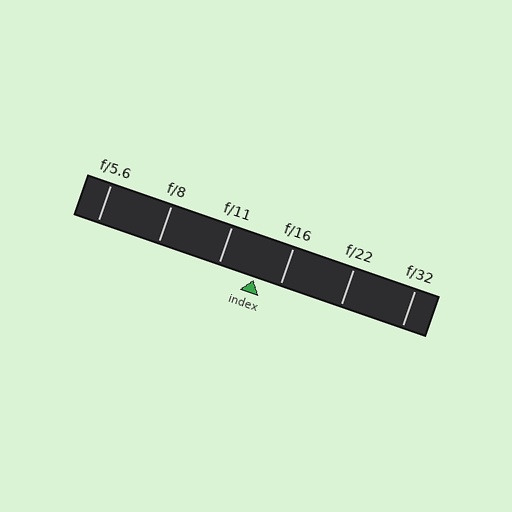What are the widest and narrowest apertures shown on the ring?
The widest aperture shown is f/5.6 and the narrowest is f/32.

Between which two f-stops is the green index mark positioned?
The index mark is between f/11 and f/16.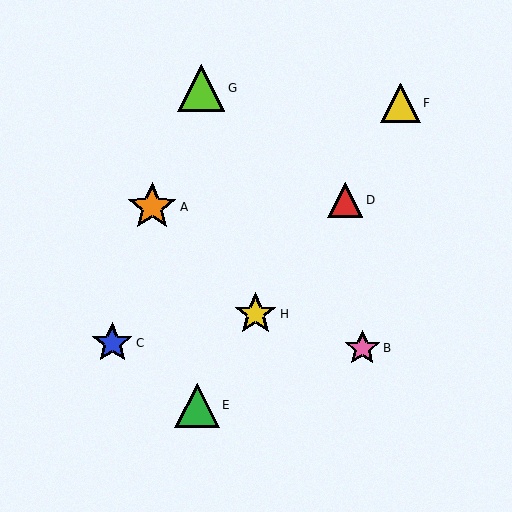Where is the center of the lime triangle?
The center of the lime triangle is at (201, 88).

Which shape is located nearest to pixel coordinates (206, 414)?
The green triangle (labeled E) at (197, 405) is nearest to that location.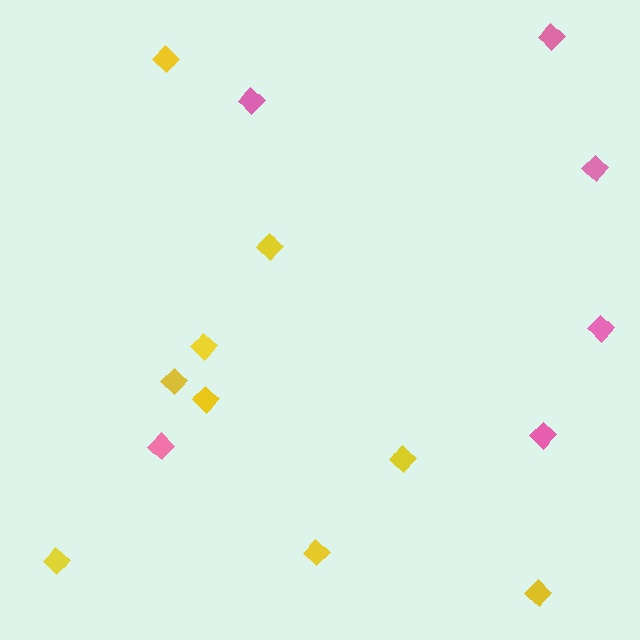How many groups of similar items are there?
There are 2 groups: one group of pink diamonds (6) and one group of yellow diamonds (9).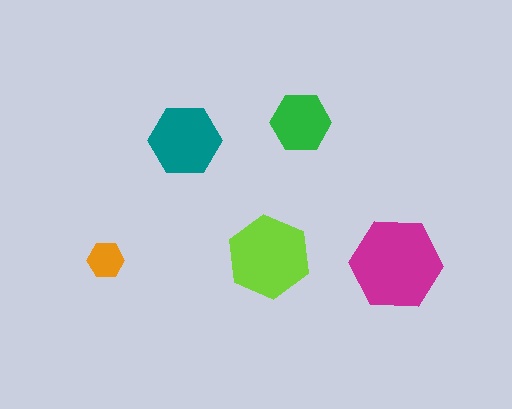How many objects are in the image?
There are 5 objects in the image.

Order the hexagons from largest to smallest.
the magenta one, the lime one, the teal one, the green one, the orange one.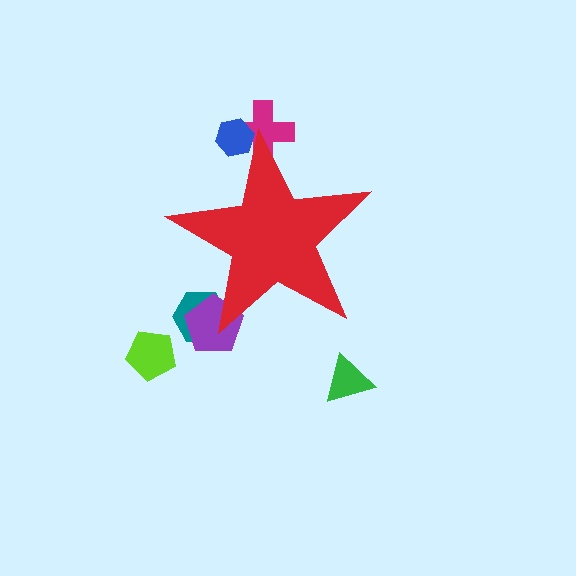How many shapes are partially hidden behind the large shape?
4 shapes are partially hidden.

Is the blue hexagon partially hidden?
Yes, the blue hexagon is partially hidden behind the red star.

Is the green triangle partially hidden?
No, the green triangle is fully visible.